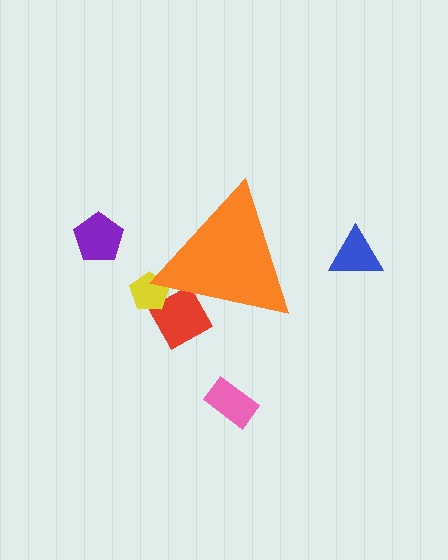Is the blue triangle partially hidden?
No, the blue triangle is fully visible.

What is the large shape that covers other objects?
An orange triangle.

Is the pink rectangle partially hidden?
No, the pink rectangle is fully visible.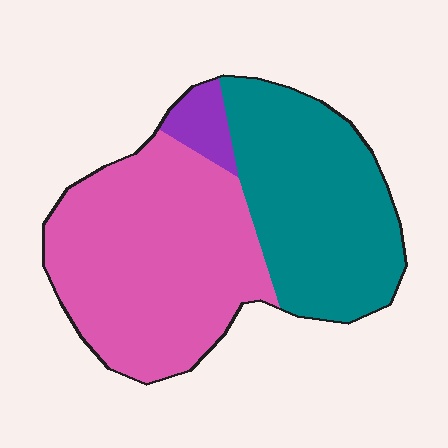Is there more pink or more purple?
Pink.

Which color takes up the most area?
Pink, at roughly 55%.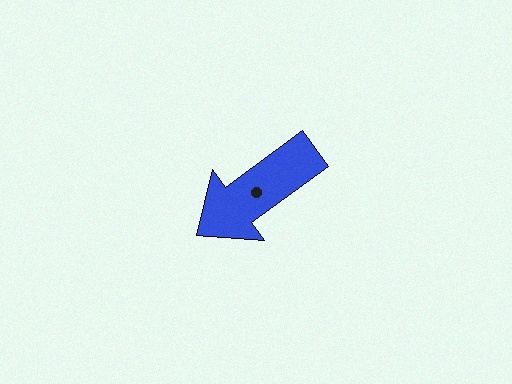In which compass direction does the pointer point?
Southwest.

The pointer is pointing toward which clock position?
Roughly 8 o'clock.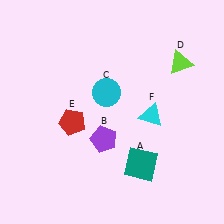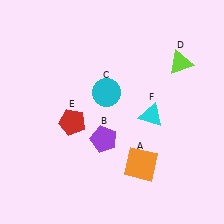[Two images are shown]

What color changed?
The square (A) changed from teal in Image 1 to orange in Image 2.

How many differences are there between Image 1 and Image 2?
There is 1 difference between the two images.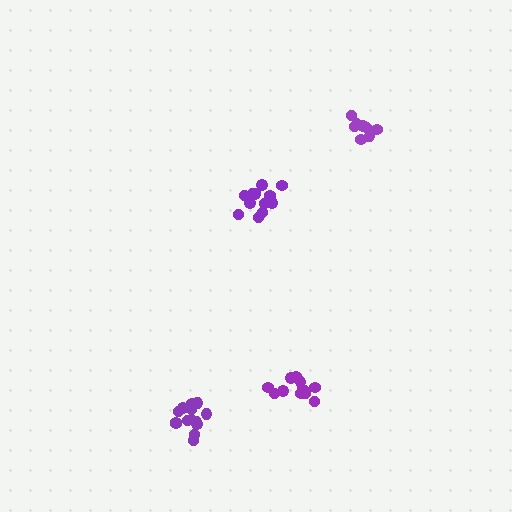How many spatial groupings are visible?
There are 4 spatial groupings.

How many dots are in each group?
Group 1: 13 dots, Group 2: 11 dots, Group 3: 14 dots, Group 4: 8 dots (46 total).